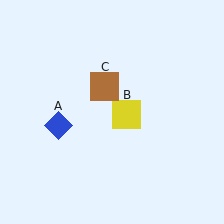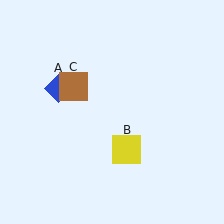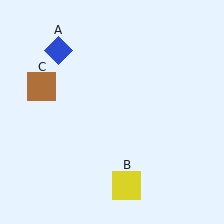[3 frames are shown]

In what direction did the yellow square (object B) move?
The yellow square (object B) moved down.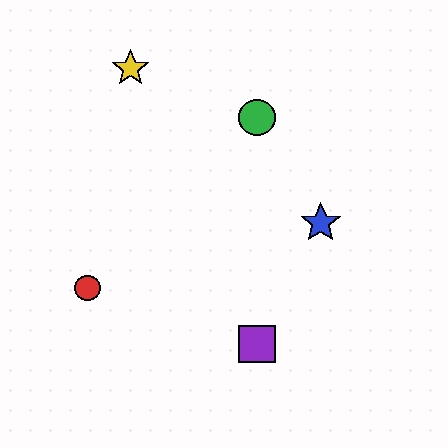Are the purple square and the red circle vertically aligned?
No, the purple square is at x≈257 and the red circle is at x≈88.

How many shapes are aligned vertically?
2 shapes (the green circle, the purple square) are aligned vertically.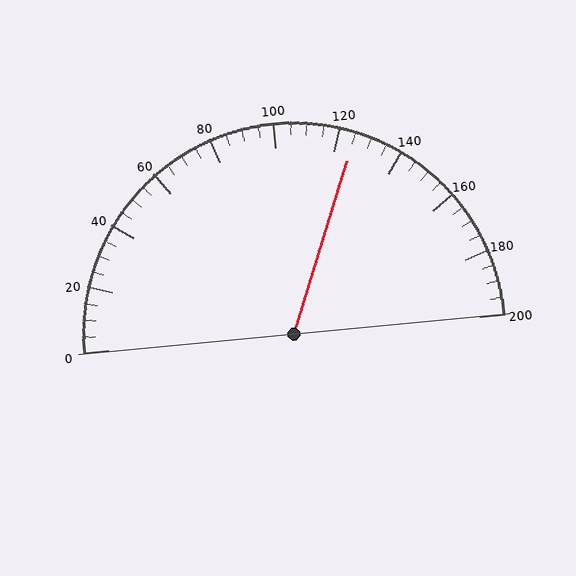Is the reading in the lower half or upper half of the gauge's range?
The reading is in the upper half of the range (0 to 200).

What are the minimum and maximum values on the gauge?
The gauge ranges from 0 to 200.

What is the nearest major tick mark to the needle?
The nearest major tick mark is 120.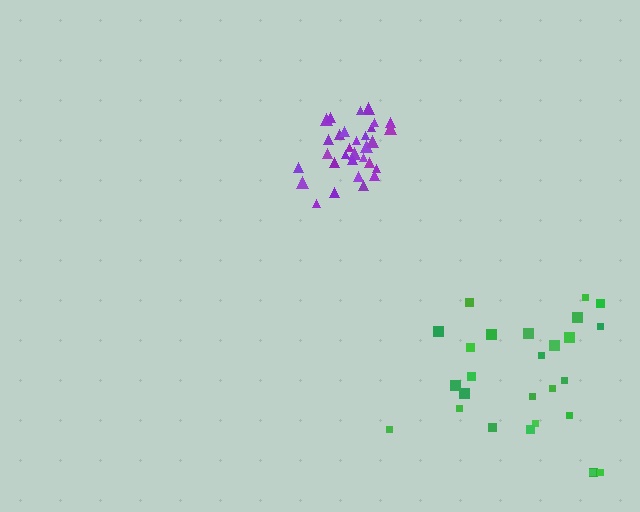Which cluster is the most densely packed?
Purple.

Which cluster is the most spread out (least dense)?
Green.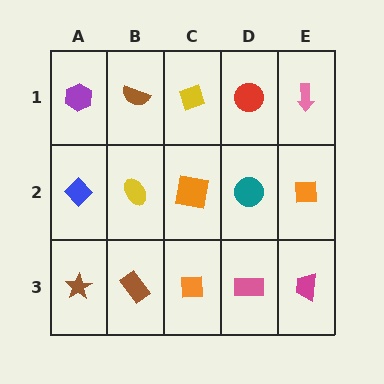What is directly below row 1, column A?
A blue diamond.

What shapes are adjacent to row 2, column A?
A purple hexagon (row 1, column A), a brown star (row 3, column A), a yellow ellipse (row 2, column B).